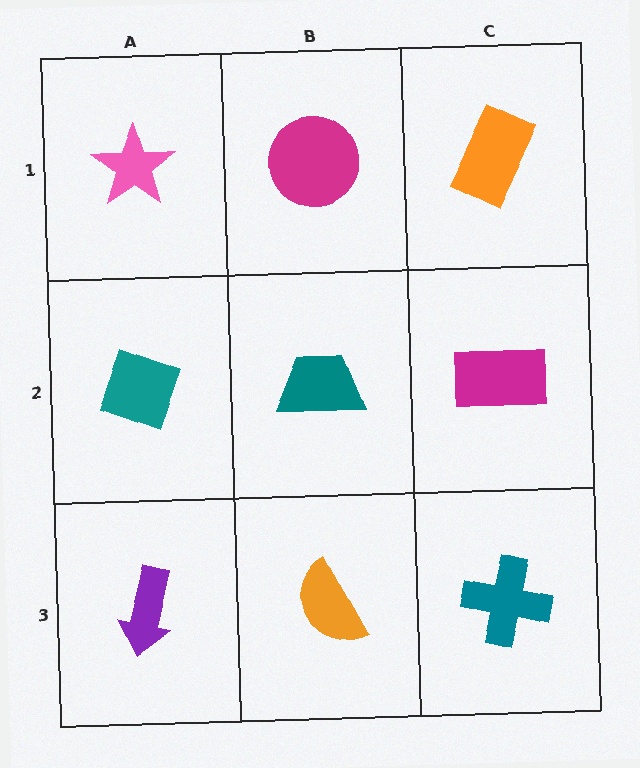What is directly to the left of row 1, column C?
A magenta circle.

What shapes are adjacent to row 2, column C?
An orange rectangle (row 1, column C), a teal cross (row 3, column C), a teal trapezoid (row 2, column B).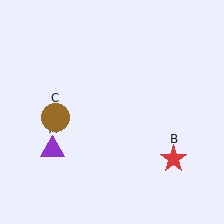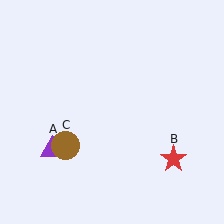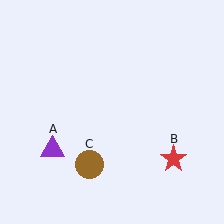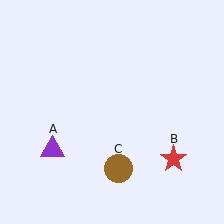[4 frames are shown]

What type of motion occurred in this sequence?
The brown circle (object C) rotated counterclockwise around the center of the scene.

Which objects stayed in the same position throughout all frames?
Purple triangle (object A) and red star (object B) remained stationary.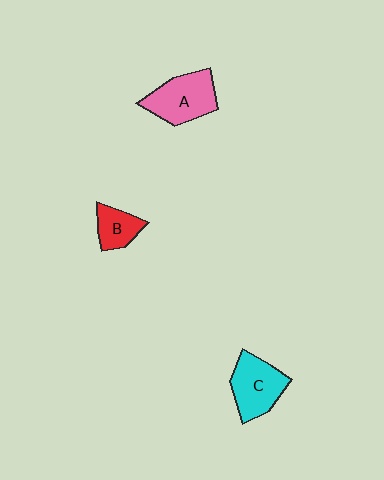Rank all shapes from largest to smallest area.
From largest to smallest: A (pink), C (cyan), B (red).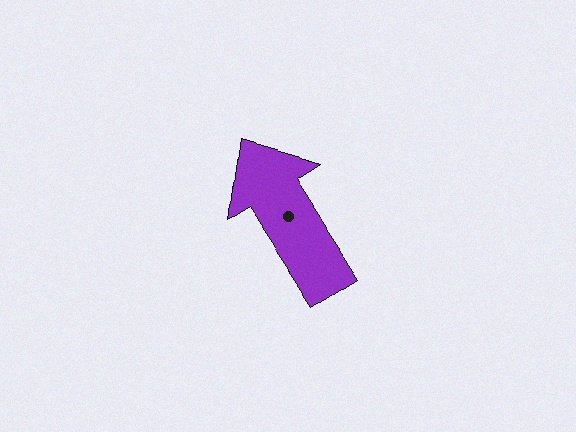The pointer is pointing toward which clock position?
Roughly 11 o'clock.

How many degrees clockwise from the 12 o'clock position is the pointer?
Approximately 327 degrees.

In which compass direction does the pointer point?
Northwest.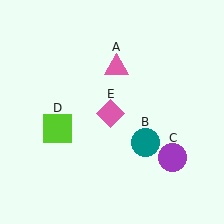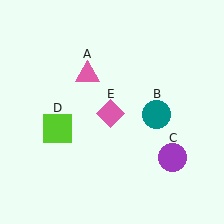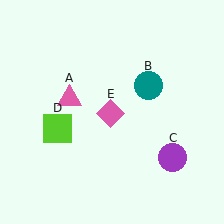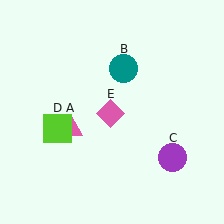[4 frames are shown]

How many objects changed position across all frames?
2 objects changed position: pink triangle (object A), teal circle (object B).